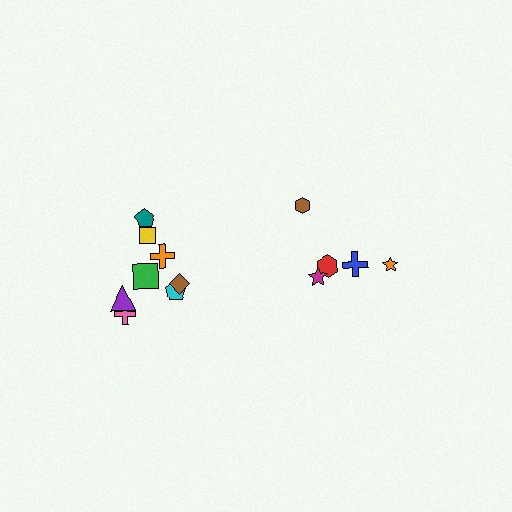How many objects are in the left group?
There are 8 objects.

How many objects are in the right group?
There are 5 objects.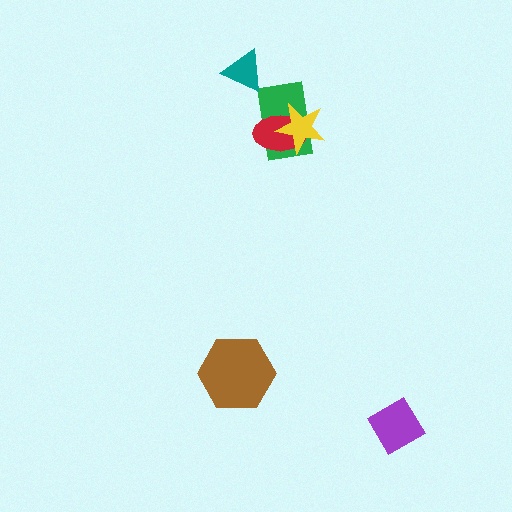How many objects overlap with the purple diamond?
0 objects overlap with the purple diamond.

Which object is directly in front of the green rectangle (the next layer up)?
The red ellipse is directly in front of the green rectangle.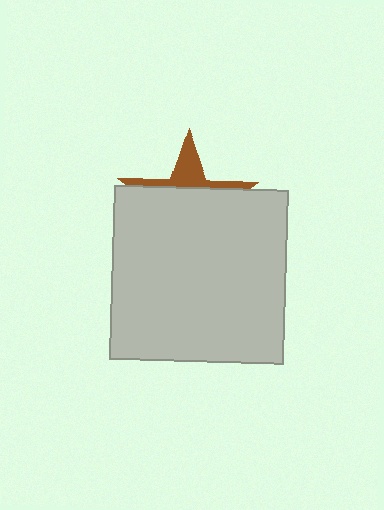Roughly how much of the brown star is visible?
A small part of it is visible (roughly 30%).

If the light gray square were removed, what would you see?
You would see the complete brown star.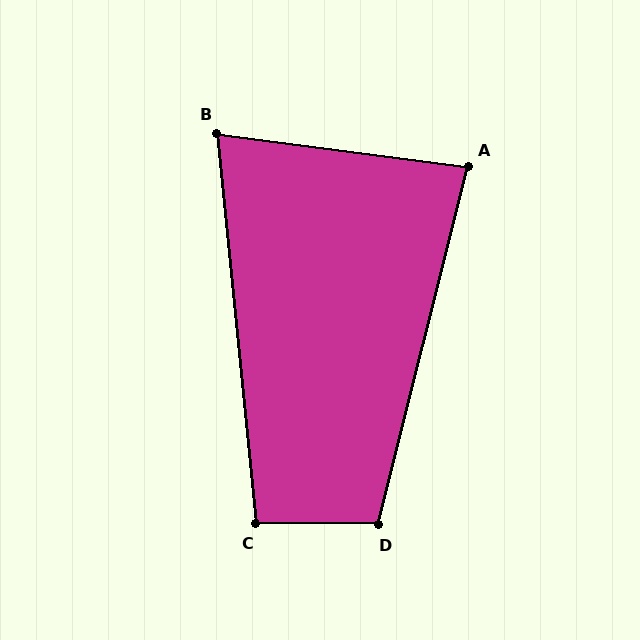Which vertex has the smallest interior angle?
B, at approximately 77 degrees.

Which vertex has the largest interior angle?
D, at approximately 103 degrees.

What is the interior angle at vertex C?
Approximately 97 degrees (obtuse).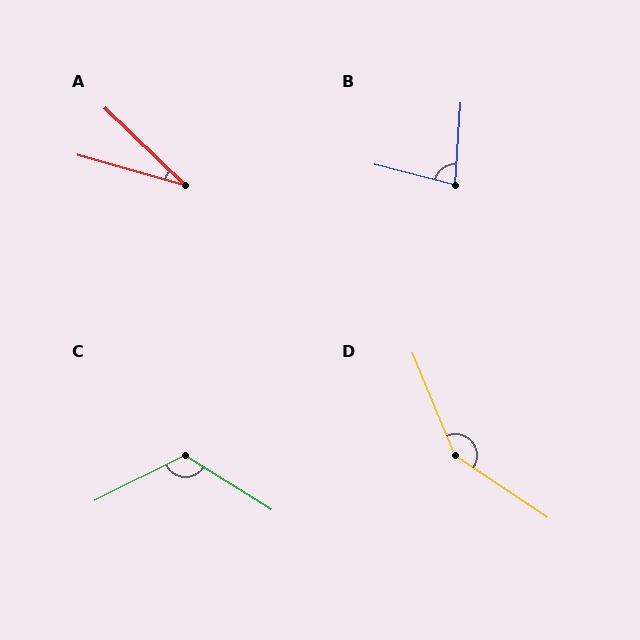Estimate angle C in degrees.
Approximately 121 degrees.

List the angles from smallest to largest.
A (28°), B (80°), C (121°), D (147°).